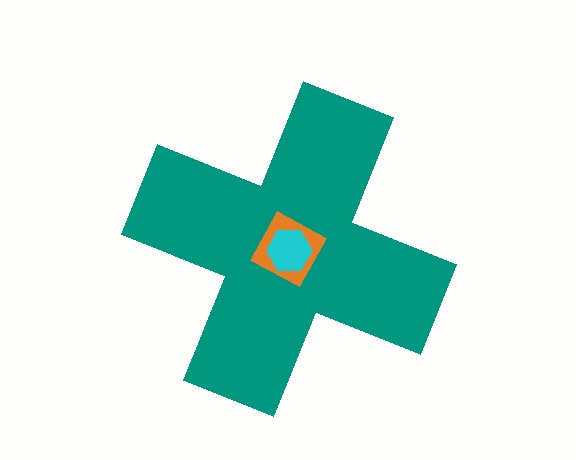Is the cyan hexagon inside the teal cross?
Yes.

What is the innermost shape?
The cyan hexagon.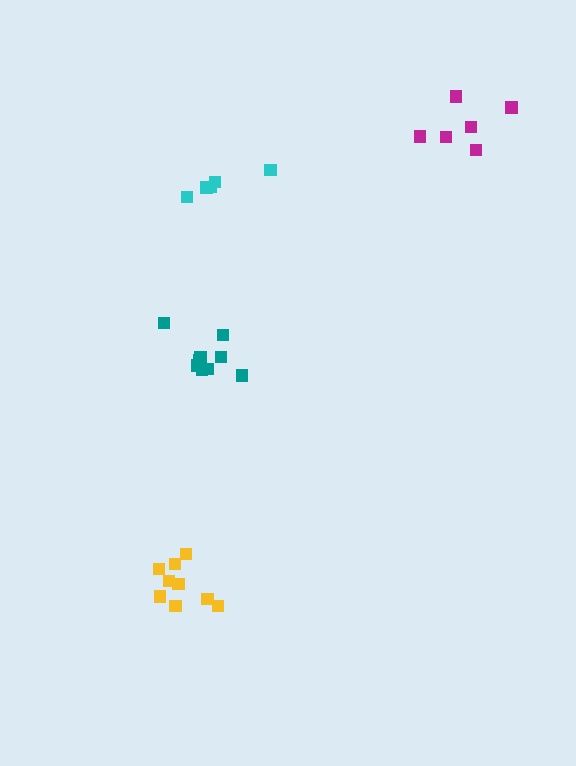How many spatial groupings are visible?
There are 4 spatial groupings.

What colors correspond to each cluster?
The clusters are colored: yellow, teal, magenta, cyan.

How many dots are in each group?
Group 1: 9 dots, Group 2: 10 dots, Group 3: 6 dots, Group 4: 5 dots (30 total).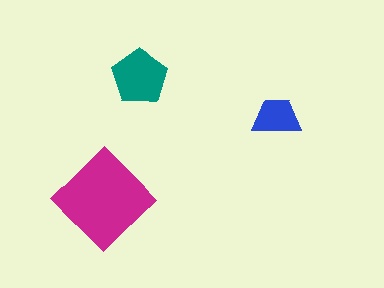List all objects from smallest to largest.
The blue trapezoid, the teal pentagon, the magenta diamond.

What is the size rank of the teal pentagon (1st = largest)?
2nd.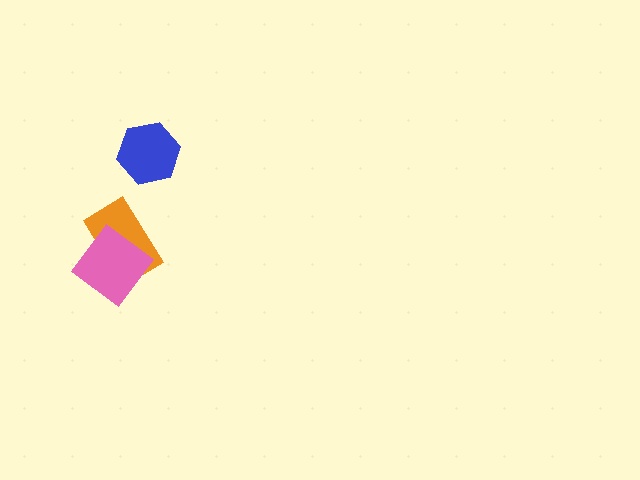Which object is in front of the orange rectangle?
The pink diamond is in front of the orange rectangle.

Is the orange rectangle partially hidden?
Yes, it is partially covered by another shape.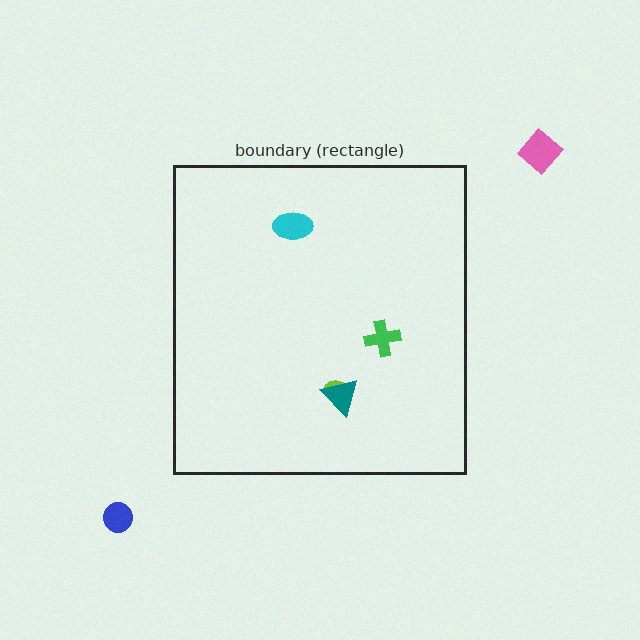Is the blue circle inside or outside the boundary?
Outside.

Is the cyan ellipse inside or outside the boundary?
Inside.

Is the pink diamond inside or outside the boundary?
Outside.